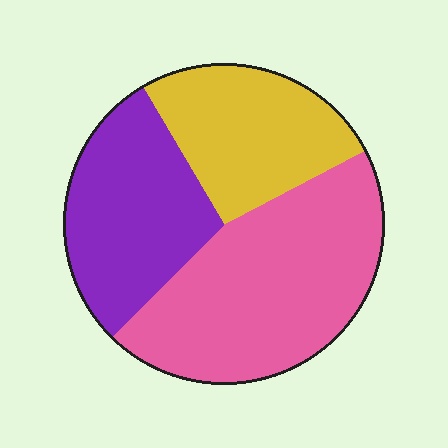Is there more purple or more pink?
Pink.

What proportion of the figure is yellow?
Yellow takes up about one quarter (1/4) of the figure.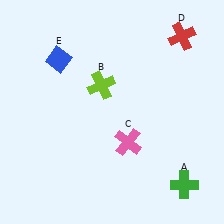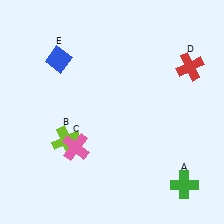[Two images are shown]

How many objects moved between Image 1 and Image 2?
3 objects moved between the two images.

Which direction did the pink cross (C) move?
The pink cross (C) moved left.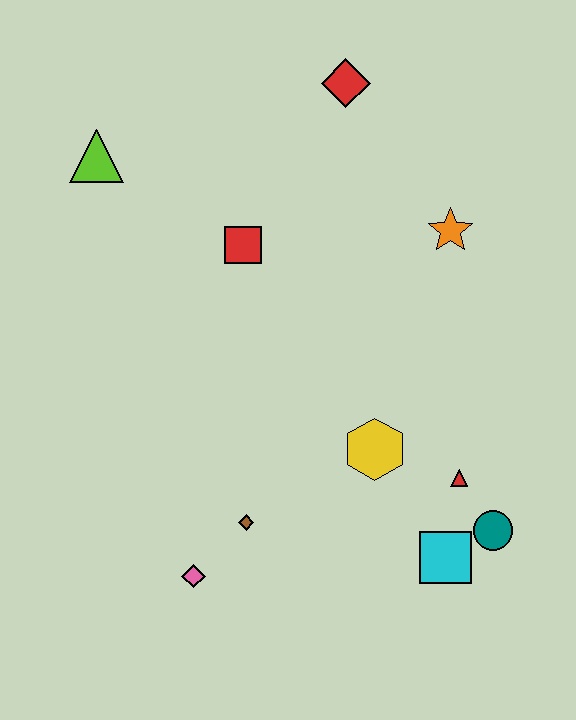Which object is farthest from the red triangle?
The lime triangle is farthest from the red triangle.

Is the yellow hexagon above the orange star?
No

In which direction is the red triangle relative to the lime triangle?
The red triangle is to the right of the lime triangle.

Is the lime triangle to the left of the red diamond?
Yes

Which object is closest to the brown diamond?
The pink diamond is closest to the brown diamond.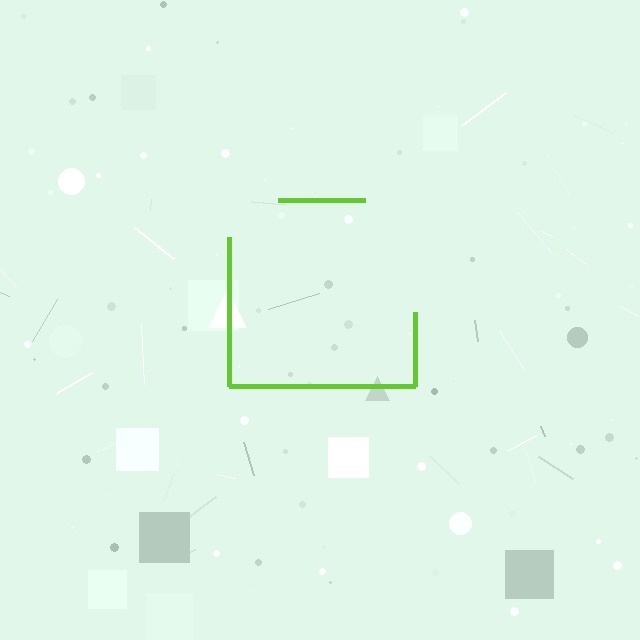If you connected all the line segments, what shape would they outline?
They would outline a square.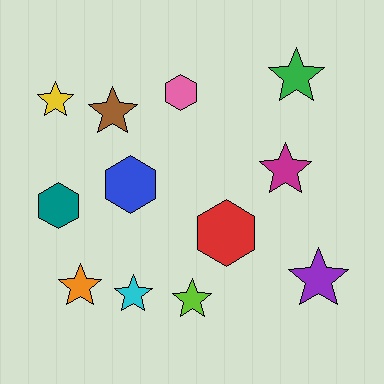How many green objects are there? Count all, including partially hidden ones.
There is 1 green object.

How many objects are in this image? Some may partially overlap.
There are 12 objects.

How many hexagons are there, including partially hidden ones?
There are 4 hexagons.